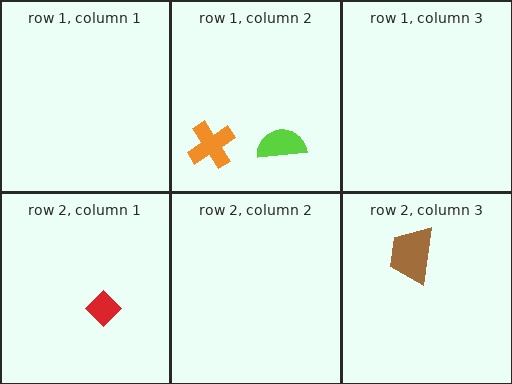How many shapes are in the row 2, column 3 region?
1.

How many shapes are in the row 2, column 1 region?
1.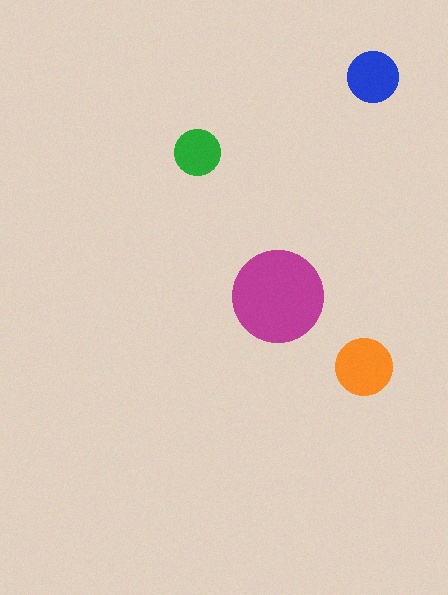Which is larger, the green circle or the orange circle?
The orange one.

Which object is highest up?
The blue circle is topmost.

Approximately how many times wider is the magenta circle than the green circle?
About 2 times wider.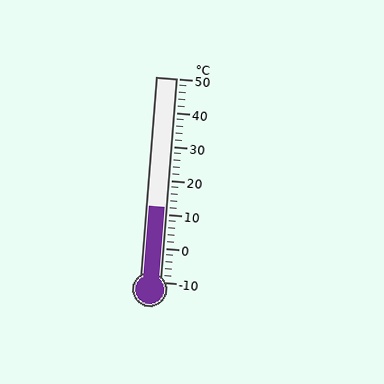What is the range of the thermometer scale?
The thermometer scale ranges from -10°C to 50°C.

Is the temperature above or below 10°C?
The temperature is above 10°C.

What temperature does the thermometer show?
The thermometer shows approximately 12°C.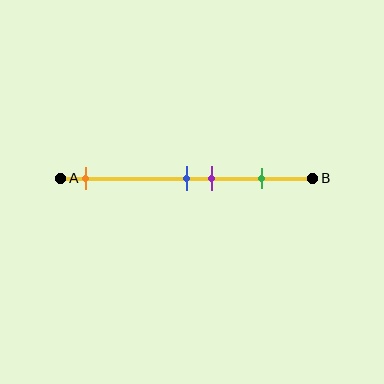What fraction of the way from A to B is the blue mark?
The blue mark is approximately 50% (0.5) of the way from A to B.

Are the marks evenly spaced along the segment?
No, the marks are not evenly spaced.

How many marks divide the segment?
There are 4 marks dividing the segment.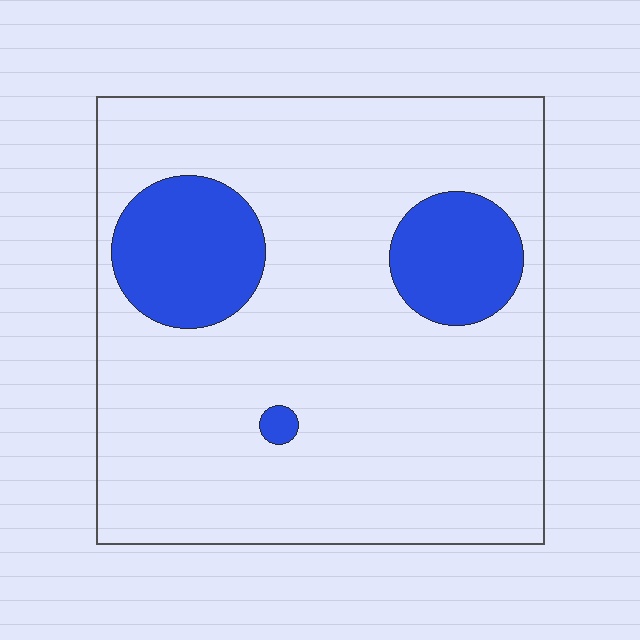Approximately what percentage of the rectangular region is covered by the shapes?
Approximately 15%.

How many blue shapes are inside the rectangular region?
3.